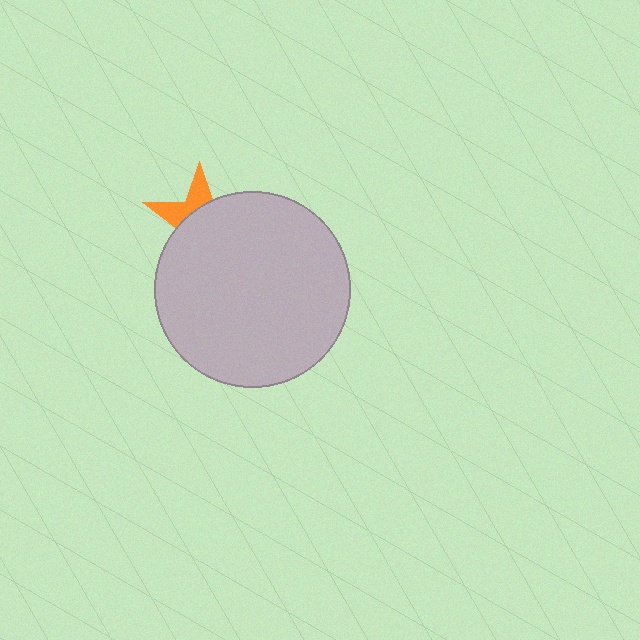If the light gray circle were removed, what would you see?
You would see the complete orange star.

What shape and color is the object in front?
The object in front is a light gray circle.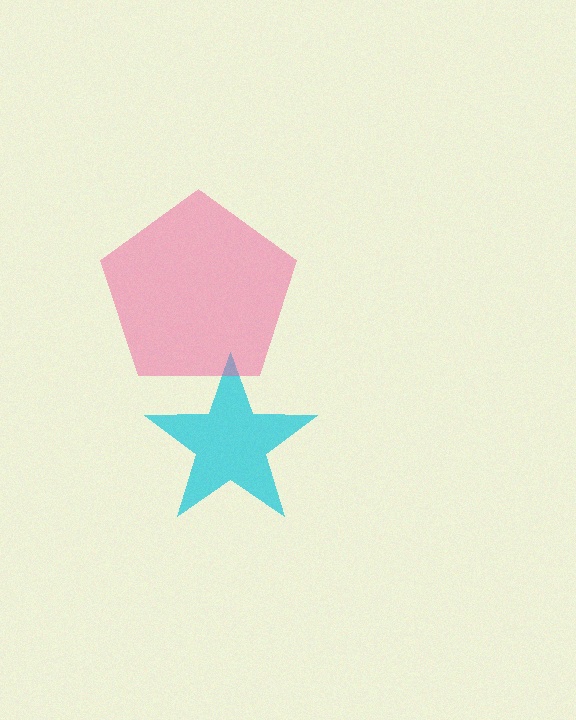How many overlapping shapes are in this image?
There are 2 overlapping shapes in the image.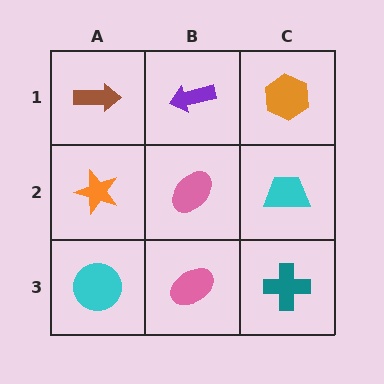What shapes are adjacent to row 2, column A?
A brown arrow (row 1, column A), a cyan circle (row 3, column A), a pink ellipse (row 2, column B).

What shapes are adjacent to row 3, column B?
A pink ellipse (row 2, column B), a cyan circle (row 3, column A), a teal cross (row 3, column C).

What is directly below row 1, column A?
An orange star.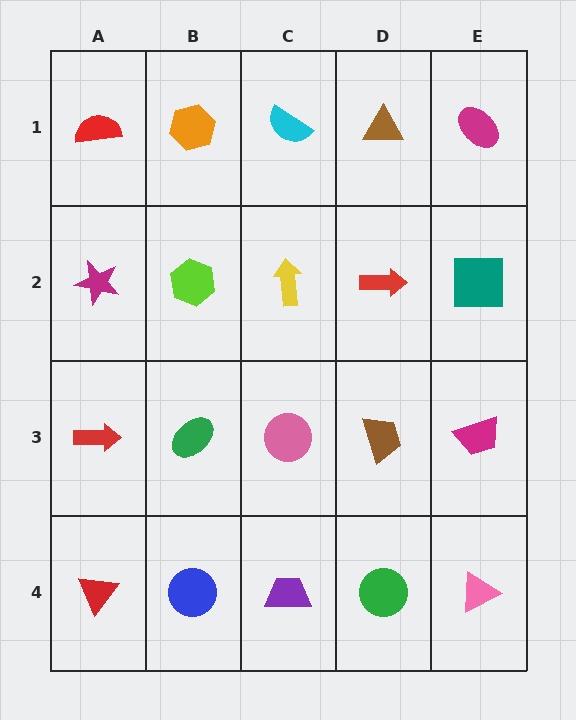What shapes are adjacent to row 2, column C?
A cyan semicircle (row 1, column C), a pink circle (row 3, column C), a lime hexagon (row 2, column B), a red arrow (row 2, column D).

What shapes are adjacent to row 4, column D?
A brown trapezoid (row 3, column D), a purple trapezoid (row 4, column C), a pink triangle (row 4, column E).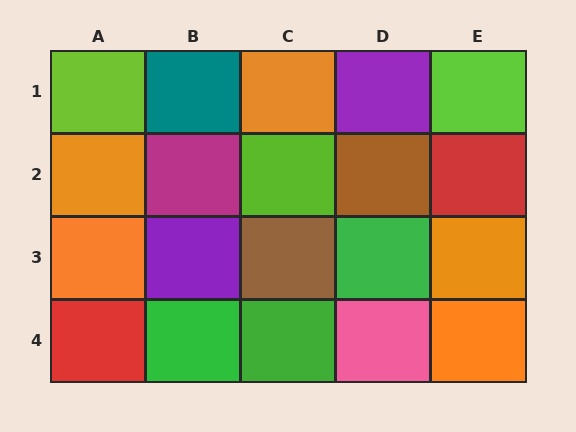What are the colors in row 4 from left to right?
Red, green, green, pink, orange.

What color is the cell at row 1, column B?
Teal.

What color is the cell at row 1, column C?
Orange.